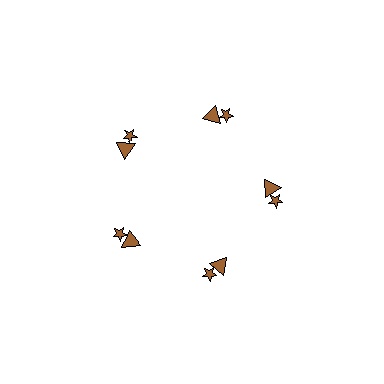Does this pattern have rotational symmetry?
Yes, this pattern has 5-fold rotational symmetry. It looks the same after rotating 72 degrees around the center.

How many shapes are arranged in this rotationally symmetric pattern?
There are 10 shapes, arranged in 5 groups of 2.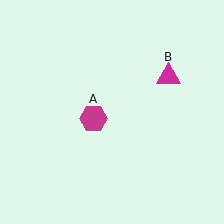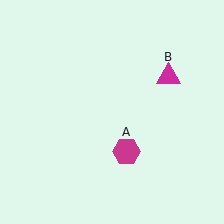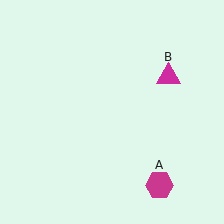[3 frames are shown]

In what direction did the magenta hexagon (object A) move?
The magenta hexagon (object A) moved down and to the right.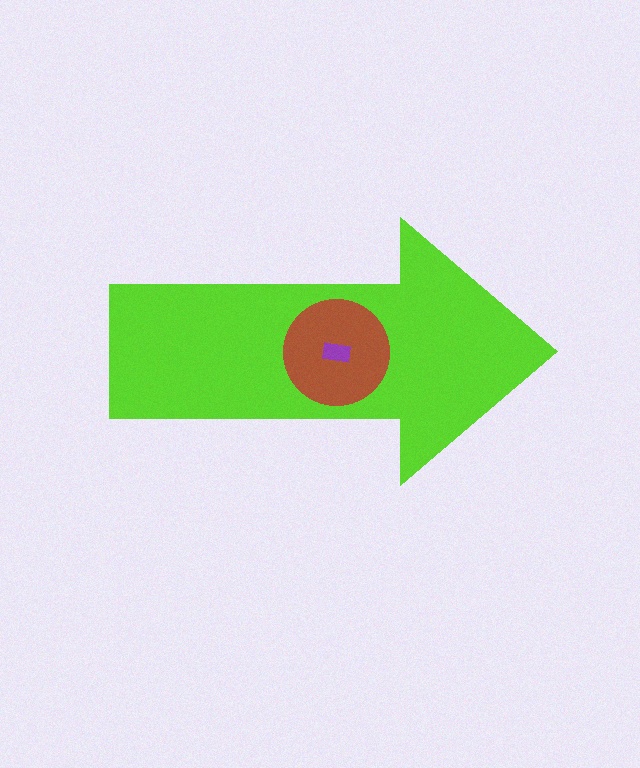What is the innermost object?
The purple rectangle.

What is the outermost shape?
The lime arrow.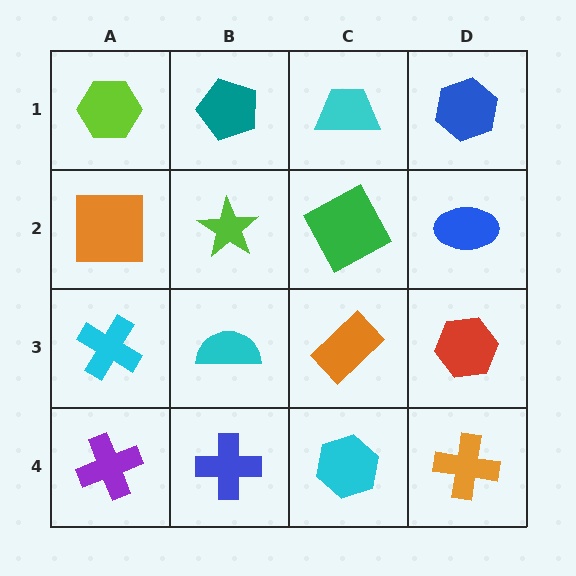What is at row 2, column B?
A lime star.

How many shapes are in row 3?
4 shapes.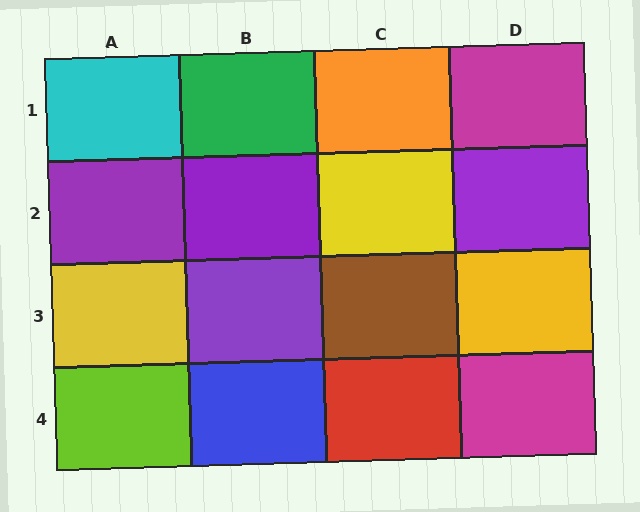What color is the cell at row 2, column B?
Purple.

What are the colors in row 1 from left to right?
Cyan, green, orange, magenta.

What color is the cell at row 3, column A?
Yellow.